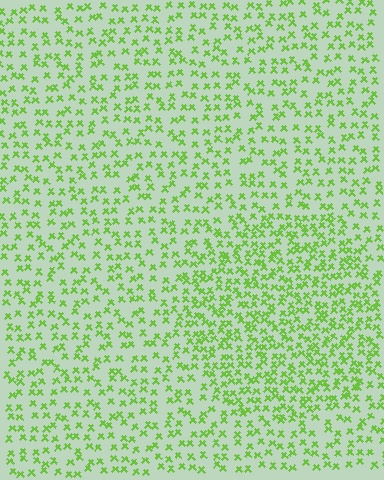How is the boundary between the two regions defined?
The boundary is defined by a change in element density (approximately 1.7x ratio). All elements are the same color, size, and shape.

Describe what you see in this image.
The image contains small lime elements arranged at two different densities. A circle-shaped region is visible where the elements are more densely packed than the surrounding area.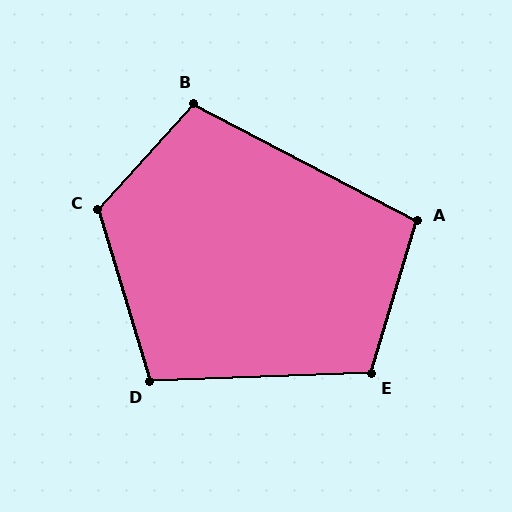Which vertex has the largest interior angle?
C, at approximately 121 degrees.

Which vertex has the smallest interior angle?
A, at approximately 101 degrees.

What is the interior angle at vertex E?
Approximately 109 degrees (obtuse).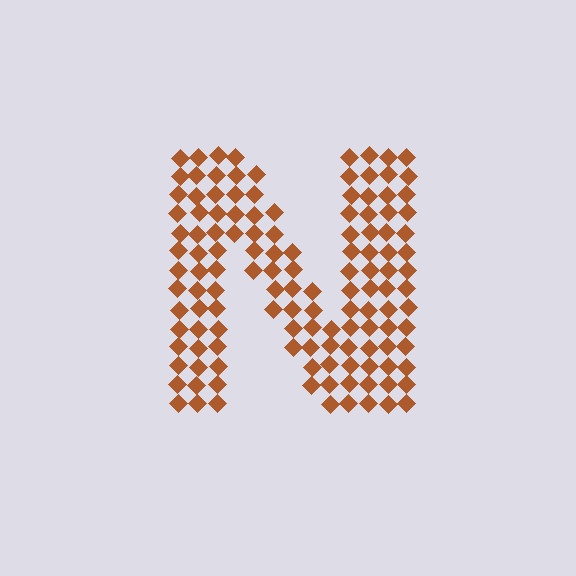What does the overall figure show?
The overall figure shows the letter N.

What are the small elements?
The small elements are diamonds.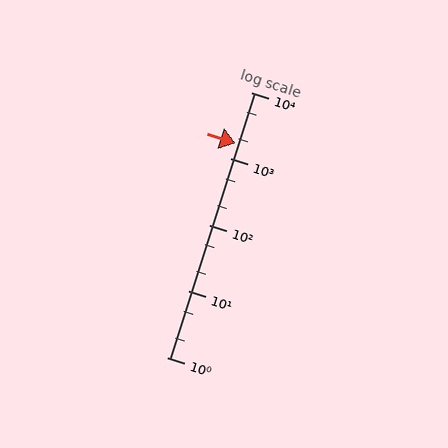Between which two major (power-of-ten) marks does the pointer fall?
The pointer is between 1000 and 10000.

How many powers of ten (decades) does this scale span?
The scale spans 4 decades, from 1 to 10000.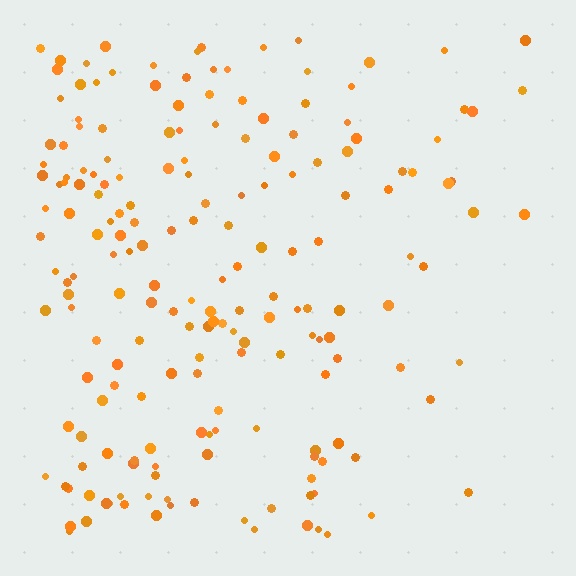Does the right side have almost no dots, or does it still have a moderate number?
Still a moderate number, just noticeably fewer than the left.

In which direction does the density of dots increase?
From right to left, with the left side densest.